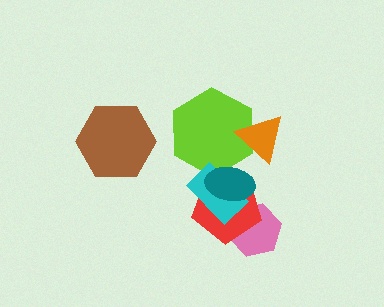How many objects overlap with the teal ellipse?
3 objects overlap with the teal ellipse.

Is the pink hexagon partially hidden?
Yes, it is partially covered by another shape.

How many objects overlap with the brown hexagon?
0 objects overlap with the brown hexagon.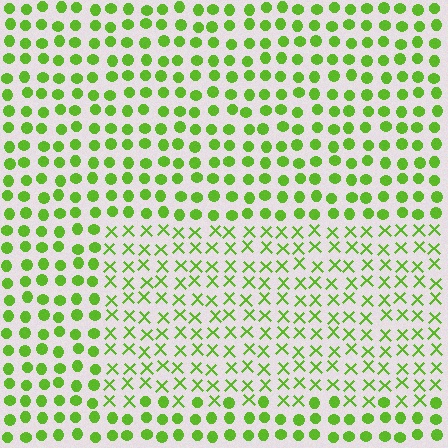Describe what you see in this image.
The image is filled with small lime elements arranged in a uniform grid. A rectangle-shaped region contains X marks, while the surrounding area contains circles. The boundary is defined purely by the change in element shape.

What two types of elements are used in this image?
The image uses X marks inside the rectangle region and circles outside it.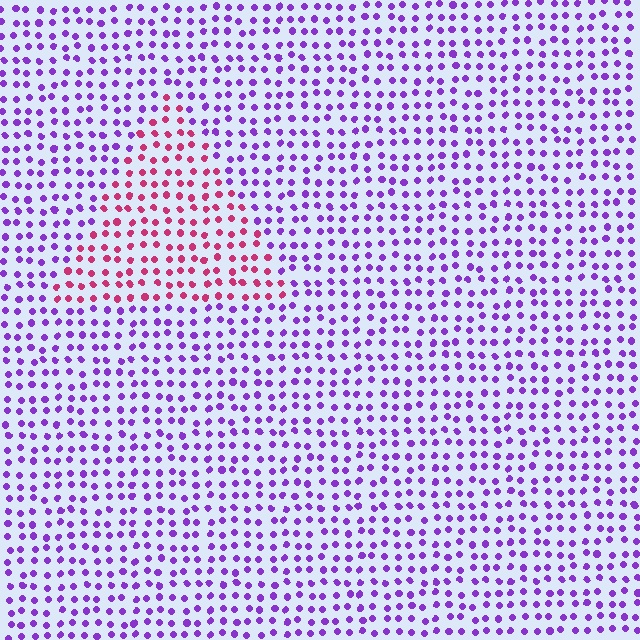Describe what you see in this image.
The image is filled with small purple elements in a uniform arrangement. A triangle-shaped region is visible where the elements are tinted to a slightly different hue, forming a subtle color boundary.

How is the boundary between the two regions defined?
The boundary is defined purely by a slight shift in hue (about 59 degrees). Spacing, size, and orientation are identical on both sides.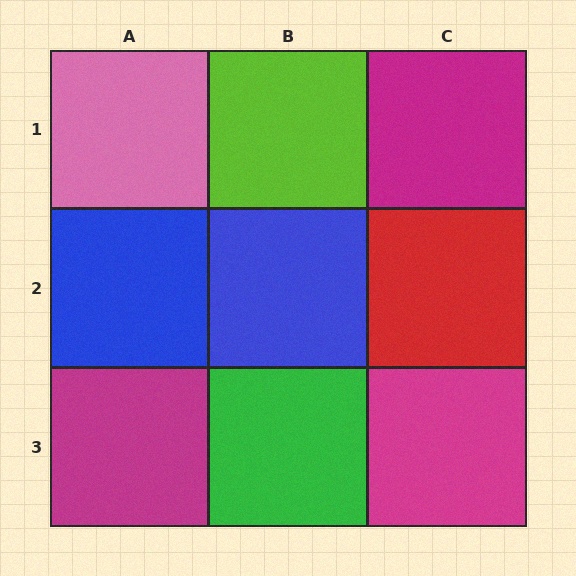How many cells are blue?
2 cells are blue.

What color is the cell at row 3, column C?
Magenta.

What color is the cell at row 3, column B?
Green.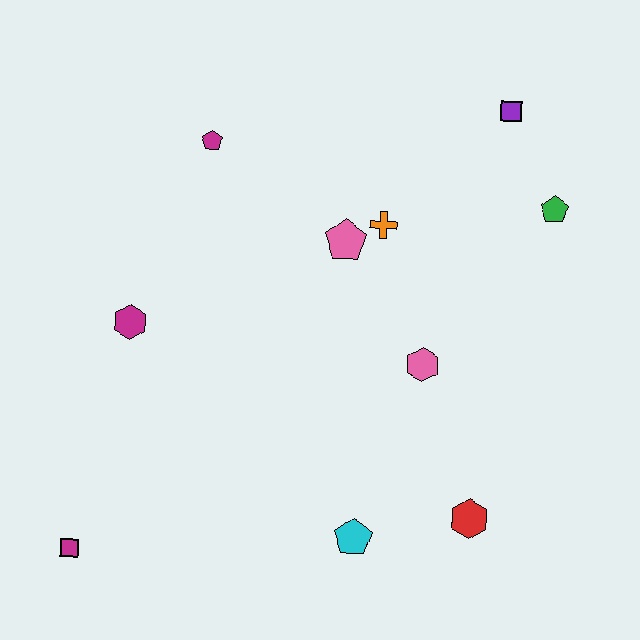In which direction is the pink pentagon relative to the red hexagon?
The pink pentagon is above the red hexagon.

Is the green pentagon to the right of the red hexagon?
Yes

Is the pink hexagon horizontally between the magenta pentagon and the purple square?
Yes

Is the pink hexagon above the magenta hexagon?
No